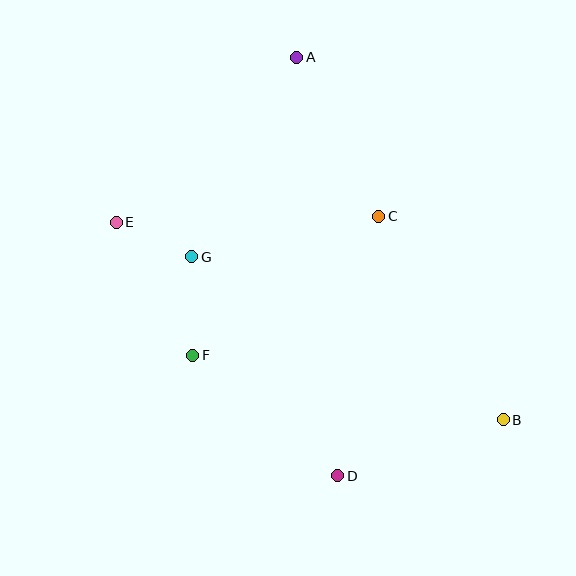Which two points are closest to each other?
Points E and G are closest to each other.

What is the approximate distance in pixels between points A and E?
The distance between A and E is approximately 245 pixels.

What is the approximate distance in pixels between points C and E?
The distance between C and E is approximately 263 pixels.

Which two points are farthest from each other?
Points B and E are farthest from each other.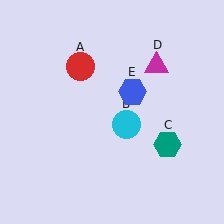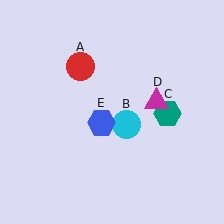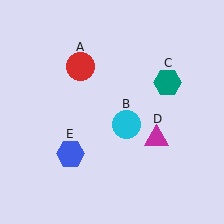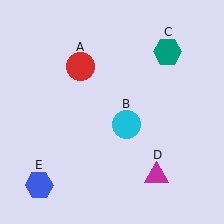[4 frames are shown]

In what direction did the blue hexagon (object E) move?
The blue hexagon (object E) moved down and to the left.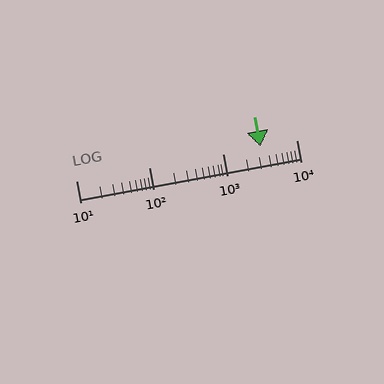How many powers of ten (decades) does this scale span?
The scale spans 3 decades, from 10 to 10000.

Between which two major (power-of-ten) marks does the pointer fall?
The pointer is between 1000 and 10000.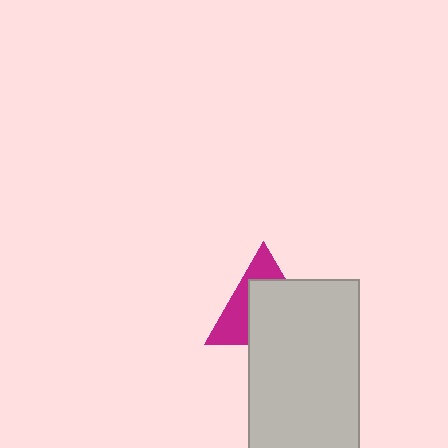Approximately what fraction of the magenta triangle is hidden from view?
Roughly 60% of the magenta triangle is hidden behind the light gray rectangle.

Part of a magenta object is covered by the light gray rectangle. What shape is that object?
It is a triangle.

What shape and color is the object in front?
The object in front is a light gray rectangle.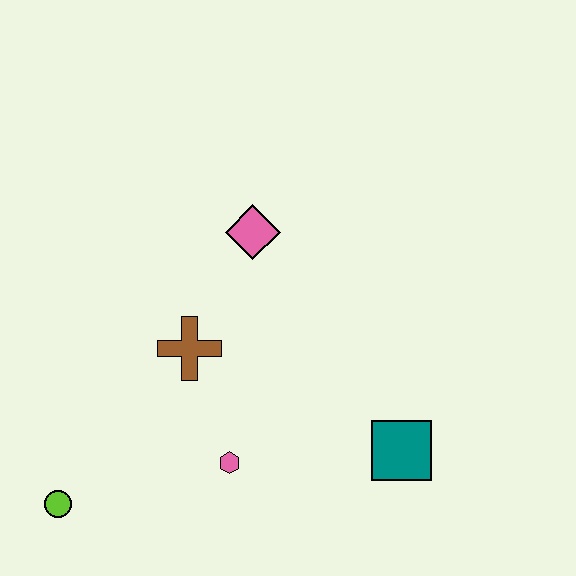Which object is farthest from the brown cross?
The teal square is farthest from the brown cross.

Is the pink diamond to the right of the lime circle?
Yes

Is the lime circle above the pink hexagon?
No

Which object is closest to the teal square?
The pink hexagon is closest to the teal square.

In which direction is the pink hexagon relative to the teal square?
The pink hexagon is to the left of the teal square.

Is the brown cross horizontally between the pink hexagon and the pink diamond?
No